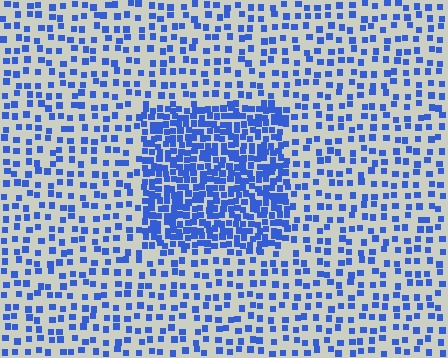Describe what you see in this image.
The image contains small blue elements arranged at two different densities. A rectangle-shaped region is visible where the elements are more densely packed than the surrounding area.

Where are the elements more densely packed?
The elements are more densely packed inside the rectangle boundary.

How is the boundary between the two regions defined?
The boundary is defined by a change in element density (approximately 2.5x ratio). All elements are the same color, size, and shape.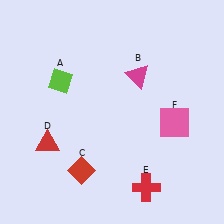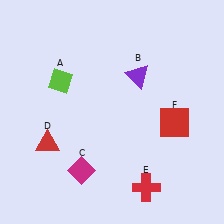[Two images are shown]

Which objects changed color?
B changed from magenta to purple. C changed from red to magenta. F changed from pink to red.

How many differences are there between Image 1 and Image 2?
There are 3 differences between the two images.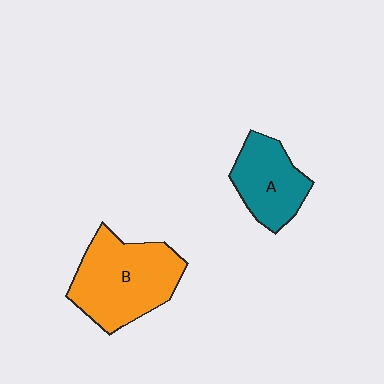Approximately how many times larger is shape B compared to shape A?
Approximately 1.6 times.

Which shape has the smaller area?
Shape A (teal).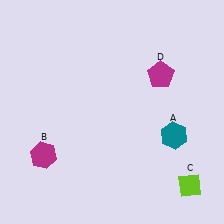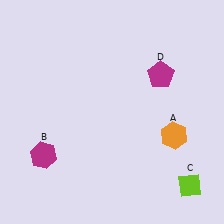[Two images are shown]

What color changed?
The hexagon (A) changed from teal in Image 1 to orange in Image 2.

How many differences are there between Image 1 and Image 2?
There is 1 difference between the two images.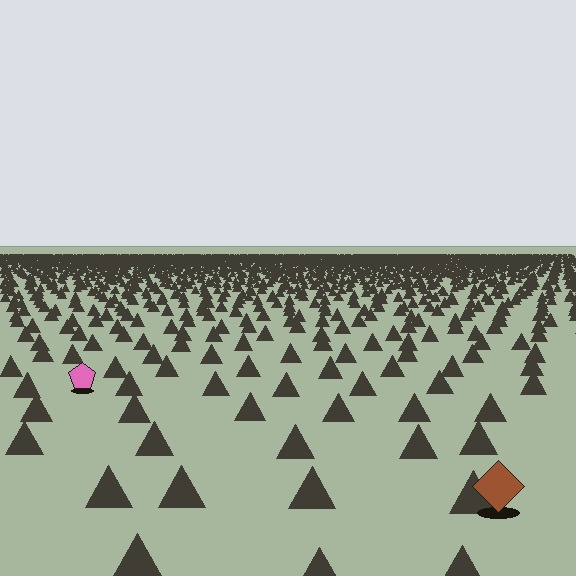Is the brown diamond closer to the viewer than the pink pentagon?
Yes. The brown diamond is closer — you can tell from the texture gradient: the ground texture is coarser near it.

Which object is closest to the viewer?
The brown diamond is closest. The texture marks near it are larger and more spread out.